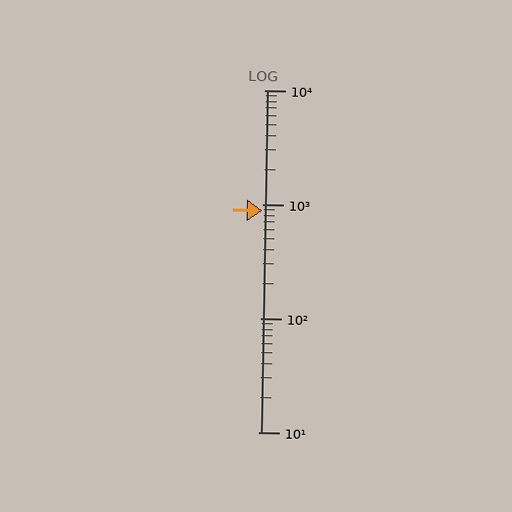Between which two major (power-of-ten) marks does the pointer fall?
The pointer is between 100 and 1000.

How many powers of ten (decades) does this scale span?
The scale spans 3 decades, from 10 to 10000.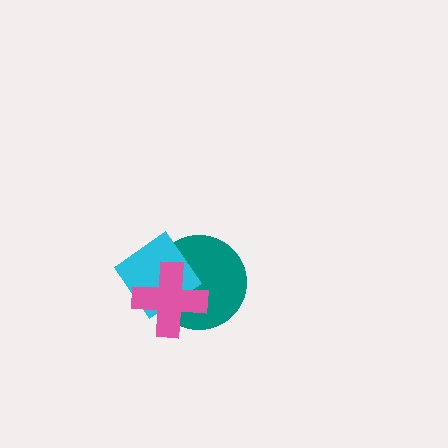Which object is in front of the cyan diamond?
The pink cross is in front of the cyan diamond.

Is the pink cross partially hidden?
No, no other shape covers it.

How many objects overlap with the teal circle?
2 objects overlap with the teal circle.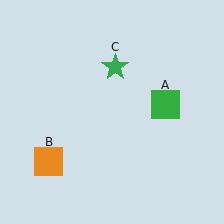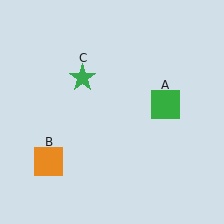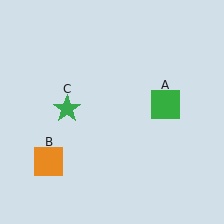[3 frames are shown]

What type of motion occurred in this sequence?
The green star (object C) rotated counterclockwise around the center of the scene.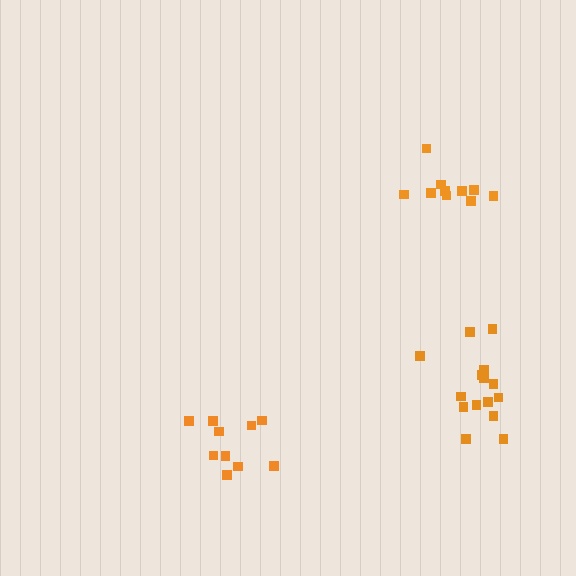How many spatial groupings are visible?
There are 3 spatial groupings.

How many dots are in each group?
Group 1: 10 dots, Group 2: 15 dots, Group 3: 10 dots (35 total).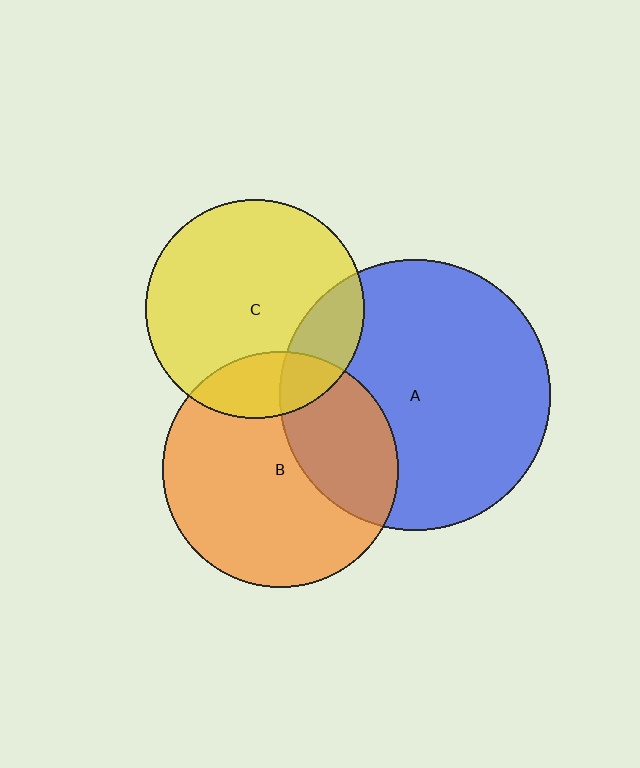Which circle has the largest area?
Circle A (blue).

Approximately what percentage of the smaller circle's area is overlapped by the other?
Approximately 20%.